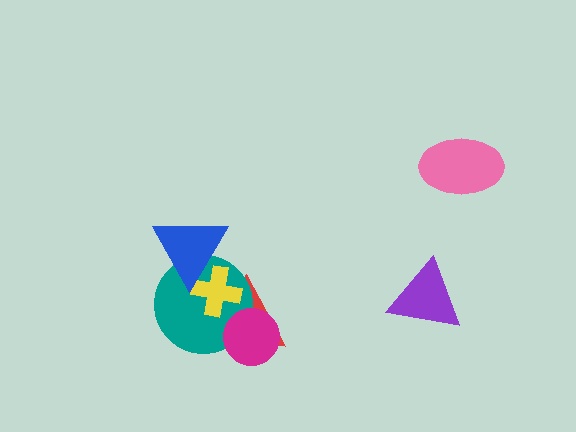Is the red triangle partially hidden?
Yes, it is partially covered by another shape.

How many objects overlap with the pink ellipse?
0 objects overlap with the pink ellipse.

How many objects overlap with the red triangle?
3 objects overlap with the red triangle.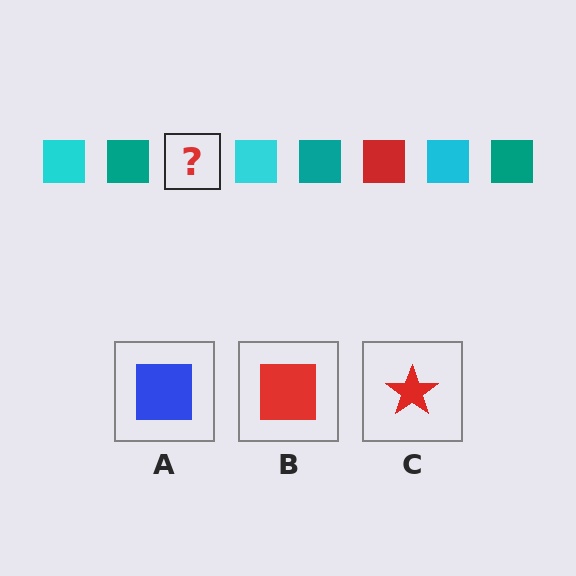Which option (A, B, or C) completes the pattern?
B.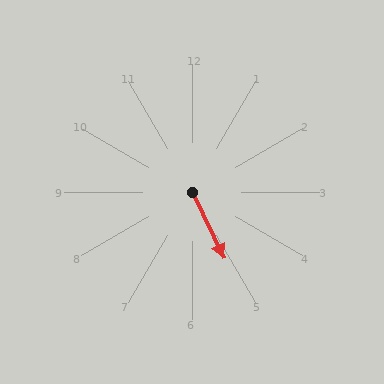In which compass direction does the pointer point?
Southeast.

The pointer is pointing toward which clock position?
Roughly 5 o'clock.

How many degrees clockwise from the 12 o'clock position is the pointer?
Approximately 154 degrees.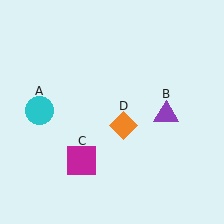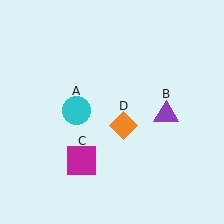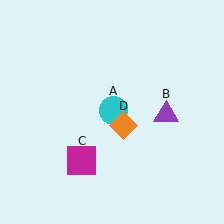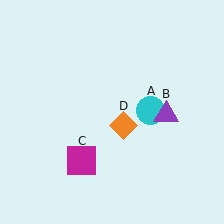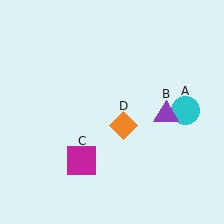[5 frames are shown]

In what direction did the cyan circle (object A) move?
The cyan circle (object A) moved right.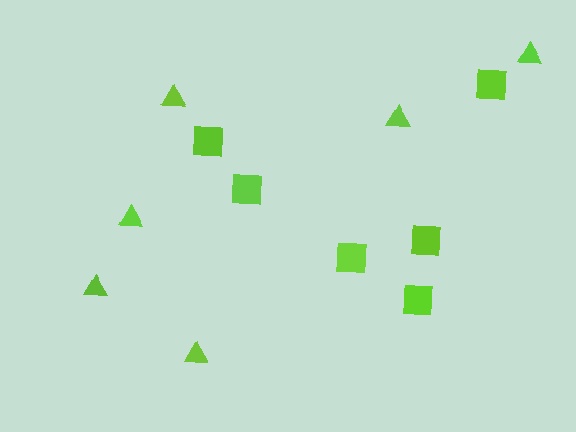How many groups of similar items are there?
There are 2 groups: one group of triangles (6) and one group of squares (6).